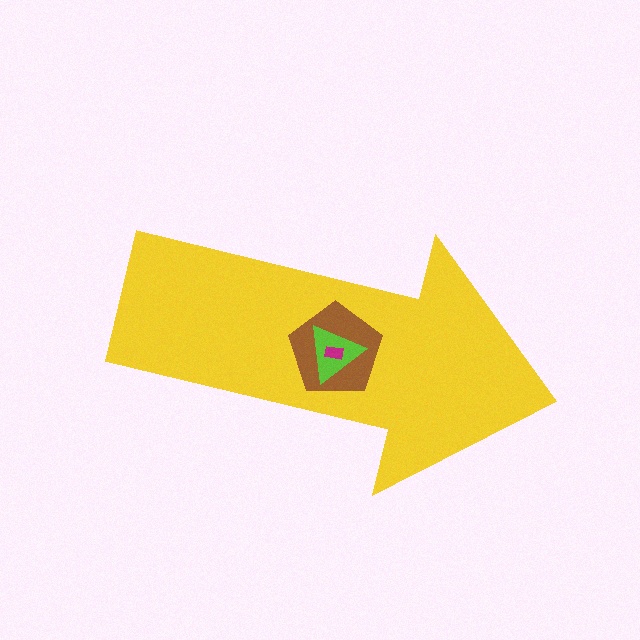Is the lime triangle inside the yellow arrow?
Yes.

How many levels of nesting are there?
4.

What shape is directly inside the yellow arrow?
The brown pentagon.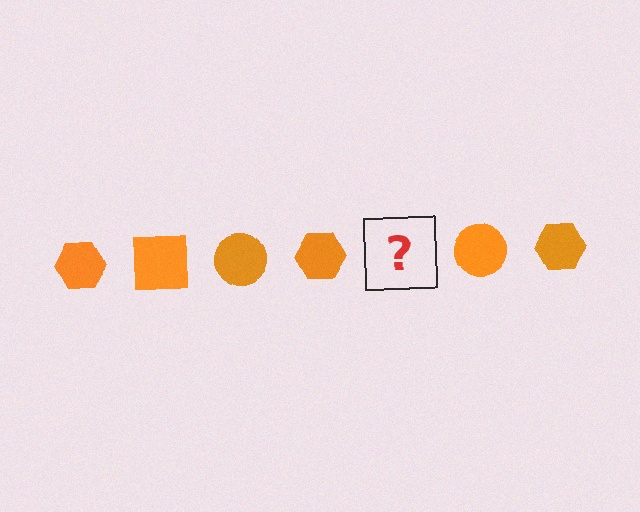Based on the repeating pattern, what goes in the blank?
The blank should be an orange square.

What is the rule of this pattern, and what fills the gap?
The rule is that the pattern cycles through hexagon, square, circle shapes in orange. The gap should be filled with an orange square.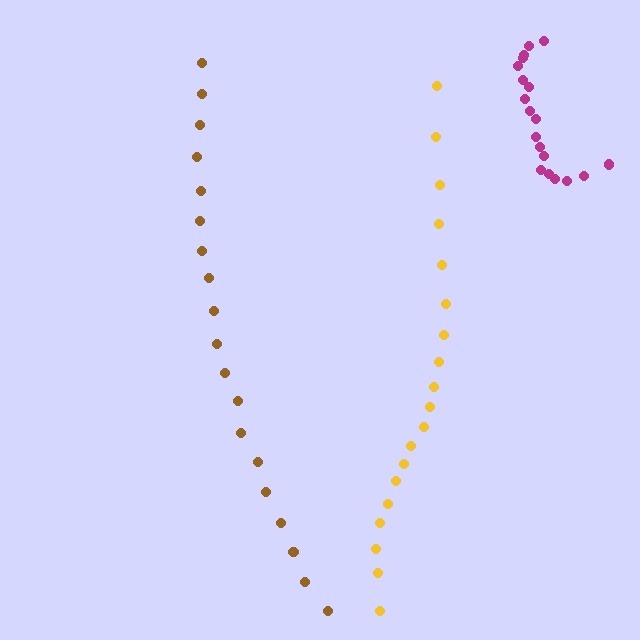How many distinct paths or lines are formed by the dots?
There are 3 distinct paths.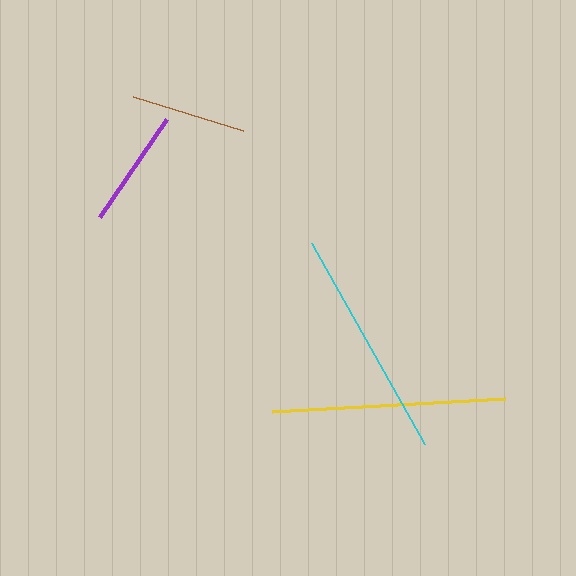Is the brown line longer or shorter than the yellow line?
The yellow line is longer than the brown line.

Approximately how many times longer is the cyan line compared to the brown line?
The cyan line is approximately 2.0 times the length of the brown line.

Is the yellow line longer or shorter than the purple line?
The yellow line is longer than the purple line.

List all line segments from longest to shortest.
From longest to shortest: yellow, cyan, purple, brown.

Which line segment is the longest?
The yellow line is the longest at approximately 233 pixels.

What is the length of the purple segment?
The purple segment is approximately 119 pixels long.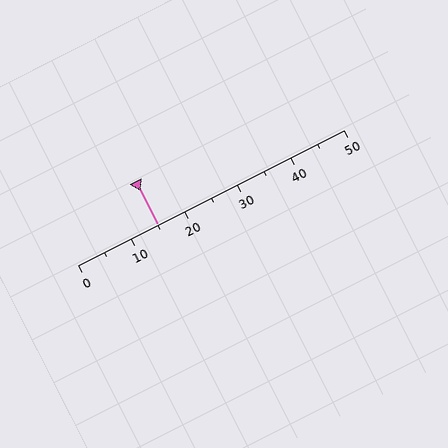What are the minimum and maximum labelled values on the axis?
The axis runs from 0 to 50.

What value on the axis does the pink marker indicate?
The marker indicates approximately 15.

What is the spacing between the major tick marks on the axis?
The major ticks are spaced 10 apart.